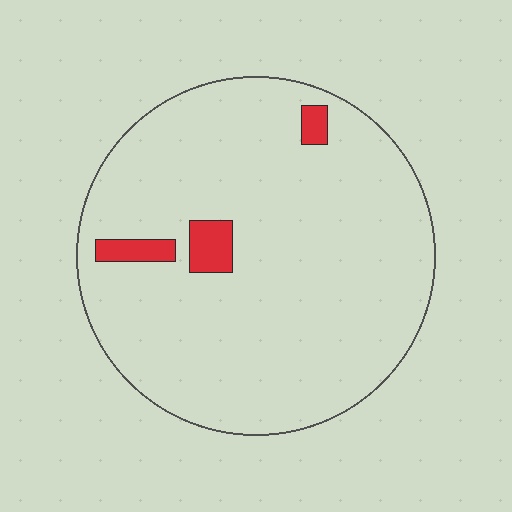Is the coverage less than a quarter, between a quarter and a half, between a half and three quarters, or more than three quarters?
Less than a quarter.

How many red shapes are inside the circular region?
3.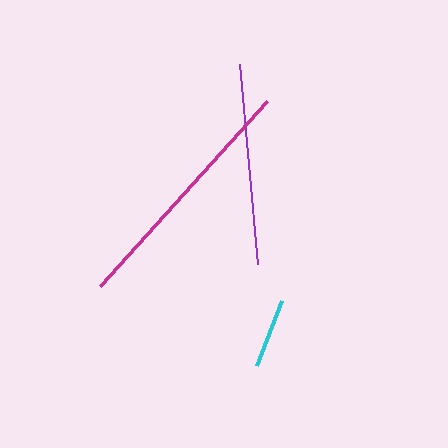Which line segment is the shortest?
The cyan line is the shortest at approximately 69 pixels.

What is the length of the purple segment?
The purple segment is approximately 201 pixels long.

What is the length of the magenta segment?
The magenta segment is approximately 250 pixels long.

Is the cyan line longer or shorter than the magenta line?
The magenta line is longer than the cyan line.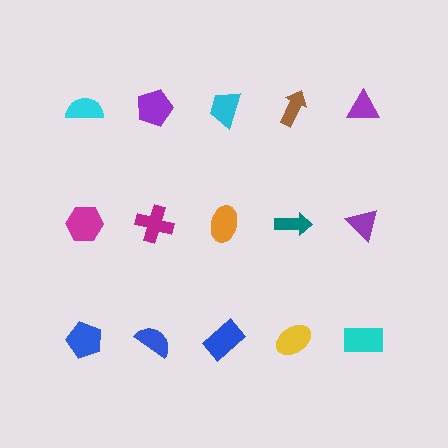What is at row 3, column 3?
A blue rectangle.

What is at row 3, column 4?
A yellow ellipse.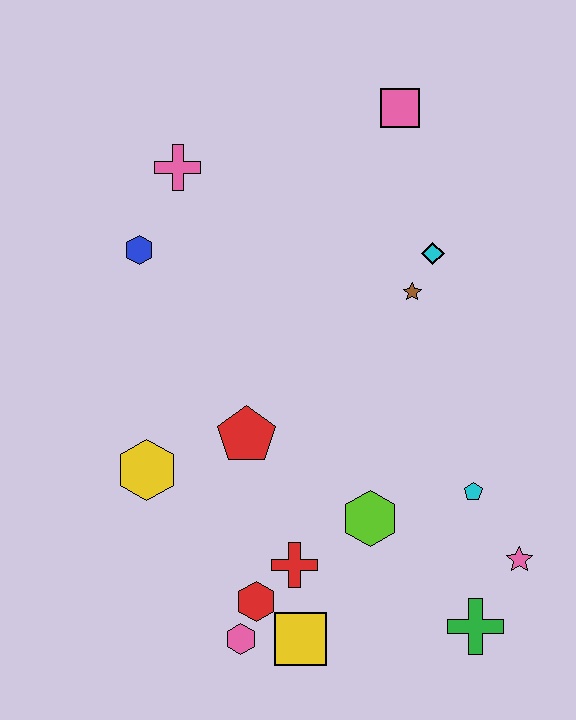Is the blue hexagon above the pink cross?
No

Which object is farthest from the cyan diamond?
The pink hexagon is farthest from the cyan diamond.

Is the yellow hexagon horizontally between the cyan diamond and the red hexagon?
No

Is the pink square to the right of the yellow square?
Yes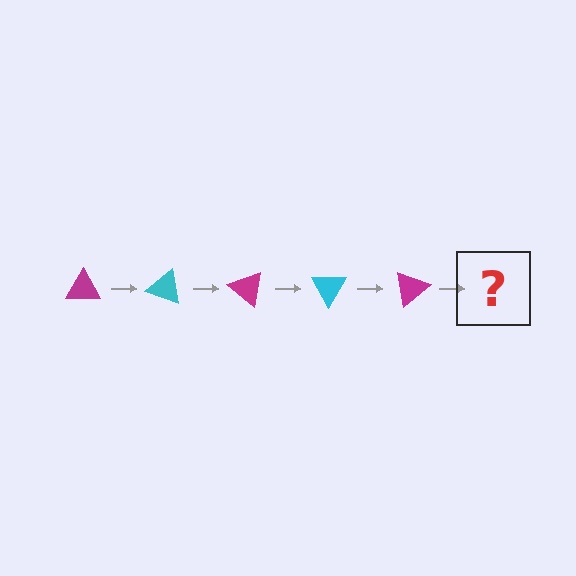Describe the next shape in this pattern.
It should be a cyan triangle, rotated 100 degrees from the start.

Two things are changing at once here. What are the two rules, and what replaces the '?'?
The two rules are that it rotates 20 degrees each step and the color cycles through magenta and cyan. The '?' should be a cyan triangle, rotated 100 degrees from the start.